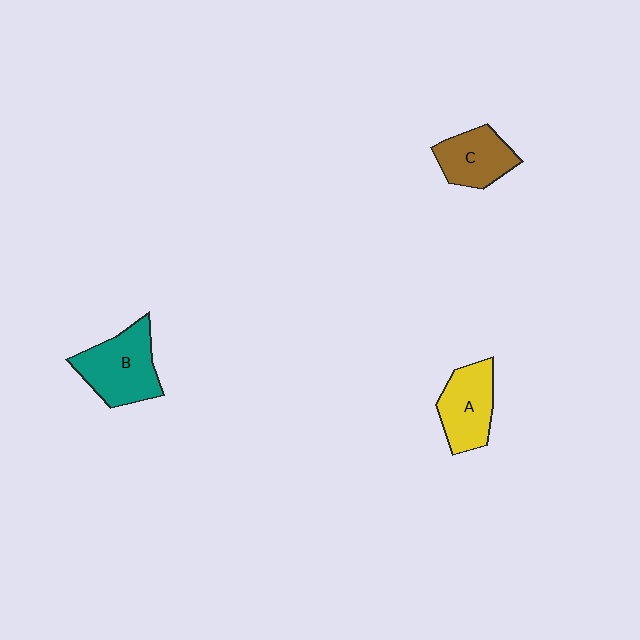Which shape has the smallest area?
Shape C (brown).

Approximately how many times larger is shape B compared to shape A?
Approximately 1.2 times.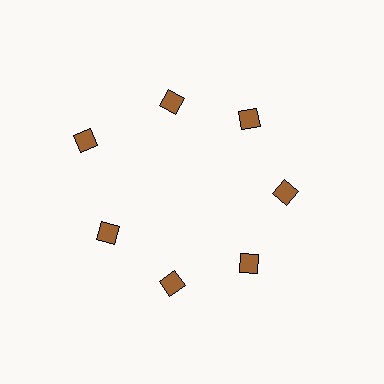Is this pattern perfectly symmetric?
No. The 7 brown squares are arranged in a ring, but one element near the 10 o'clock position is pushed outward from the center, breaking the 7-fold rotational symmetry.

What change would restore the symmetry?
The symmetry would be restored by moving it inward, back onto the ring so that all 7 squares sit at equal angles and equal distance from the center.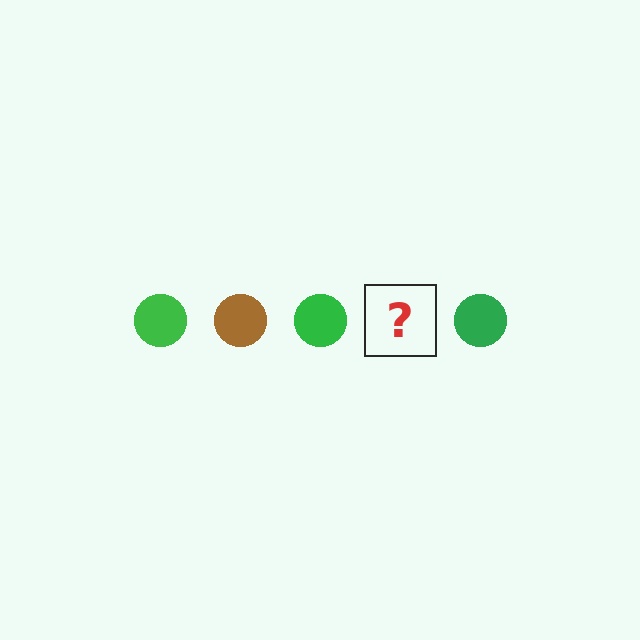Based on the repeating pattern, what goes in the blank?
The blank should be a brown circle.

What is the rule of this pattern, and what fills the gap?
The rule is that the pattern cycles through green, brown circles. The gap should be filled with a brown circle.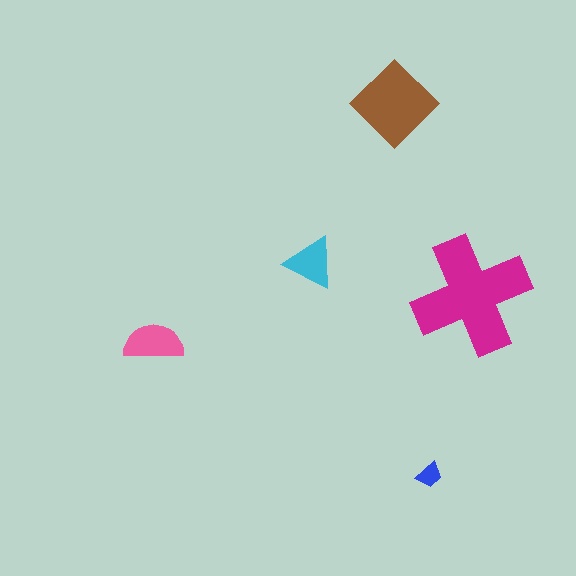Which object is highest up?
The brown diamond is topmost.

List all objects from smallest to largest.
The blue trapezoid, the cyan triangle, the pink semicircle, the brown diamond, the magenta cross.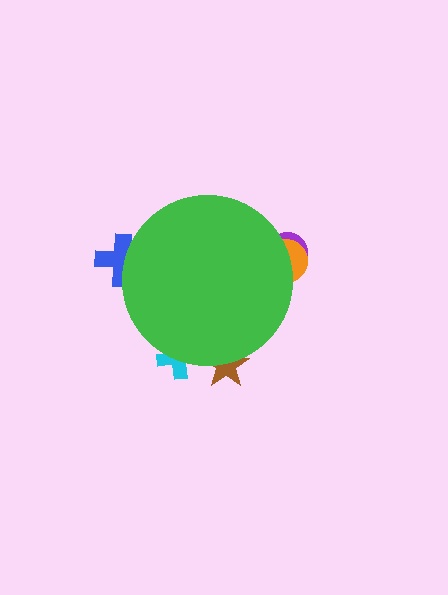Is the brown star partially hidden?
Yes, the brown star is partially hidden behind the green circle.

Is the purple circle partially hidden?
Yes, the purple circle is partially hidden behind the green circle.